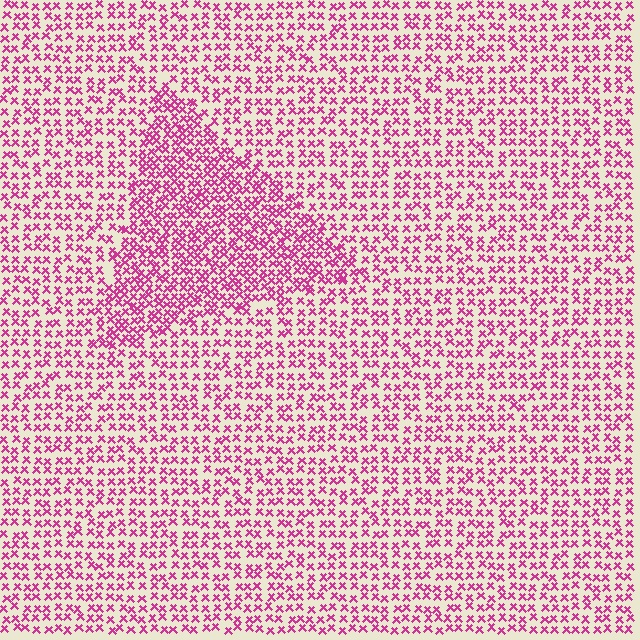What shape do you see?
I see a triangle.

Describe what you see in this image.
The image contains small magenta elements arranged at two different densities. A triangle-shaped region is visible where the elements are more densely packed than the surrounding area.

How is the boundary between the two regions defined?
The boundary is defined by a change in element density (approximately 1.7x ratio). All elements are the same color, size, and shape.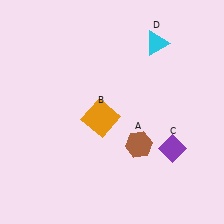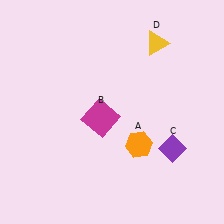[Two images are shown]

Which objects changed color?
A changed from brown to orange. B changed from orange to magenta. D changed from cyan to yellow.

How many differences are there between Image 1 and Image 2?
There are 3 differences between the two images.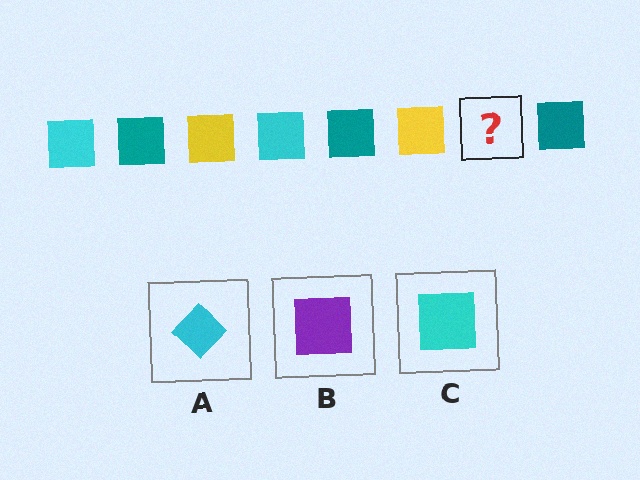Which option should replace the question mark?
Option C.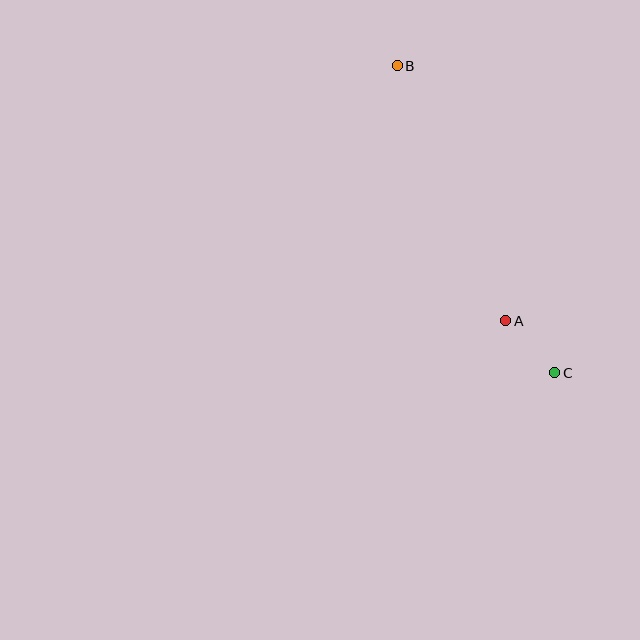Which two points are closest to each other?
Points A and C are closest to each other.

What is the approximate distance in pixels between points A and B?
The distance between A and B is approximately 277 pixels.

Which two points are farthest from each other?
Points B and C are farthest from each other.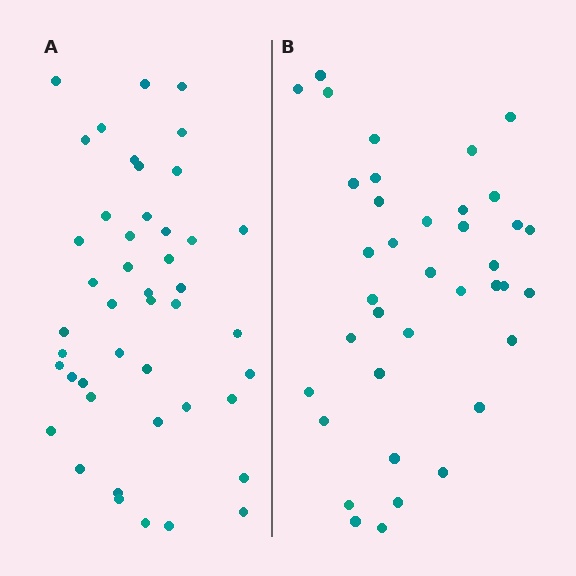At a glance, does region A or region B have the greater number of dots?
Region A (the left region) has more dots.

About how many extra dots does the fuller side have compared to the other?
Region A has roughly 8 or so more dots than region B.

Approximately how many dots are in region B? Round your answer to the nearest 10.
About 40 dots. (The exact count is 38, which rounds to 40.)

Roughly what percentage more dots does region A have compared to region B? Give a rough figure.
About 20% more.